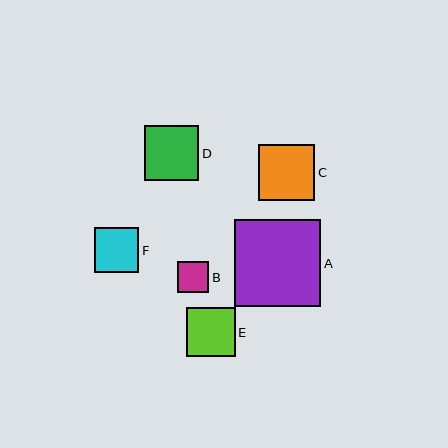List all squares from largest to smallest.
From largest to smallest: A, C, D, E, F, B.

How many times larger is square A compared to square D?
Square A is approximately 1.6 times the size of square D.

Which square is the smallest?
Square B is the smallest with a size of approximately 31 pixels.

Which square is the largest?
Square A is the largest with a size of approximately 86 pixels.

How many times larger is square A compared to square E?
Square A is approximately 1.8 times the size of square E.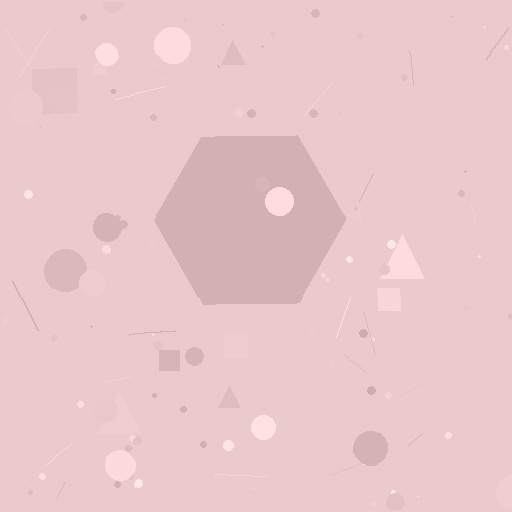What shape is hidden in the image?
A hexagon is hidden in the image.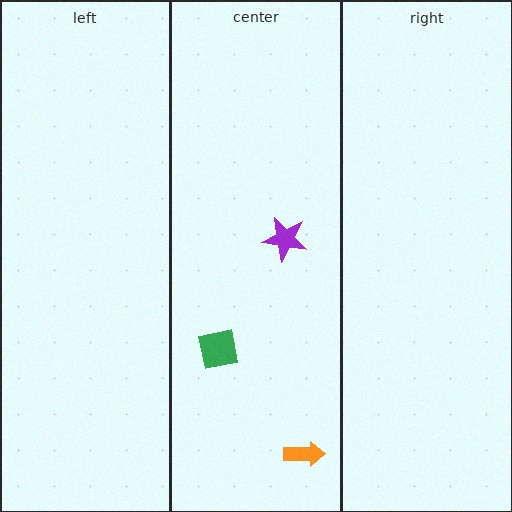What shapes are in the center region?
The purple star, the green square, the orange arrow.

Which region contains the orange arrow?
The center region.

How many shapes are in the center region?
3.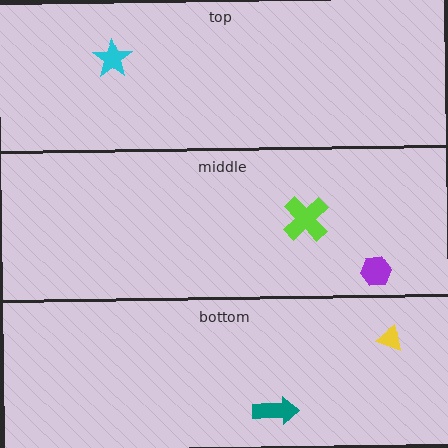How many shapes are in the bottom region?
2.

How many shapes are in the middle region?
2.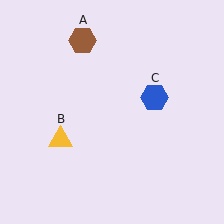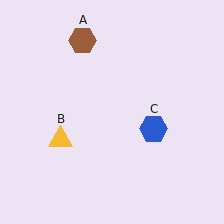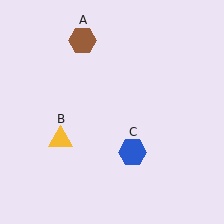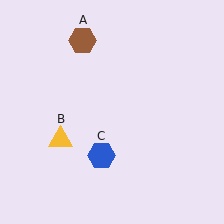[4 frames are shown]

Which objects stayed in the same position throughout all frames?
Brown hexagon (object A) and yellow triangle (object B) remained stationary.